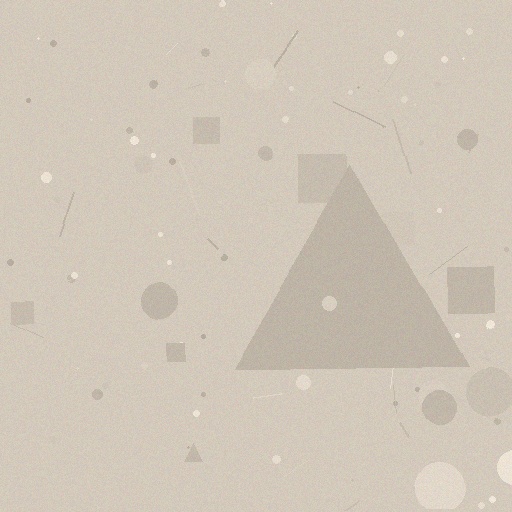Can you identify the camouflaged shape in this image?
The camouflaged shape is a triangle.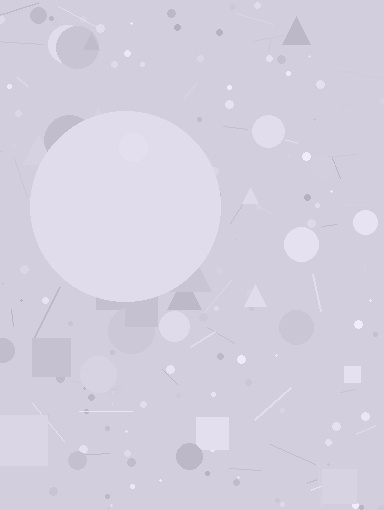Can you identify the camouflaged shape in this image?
The camouflaged shape is a circle.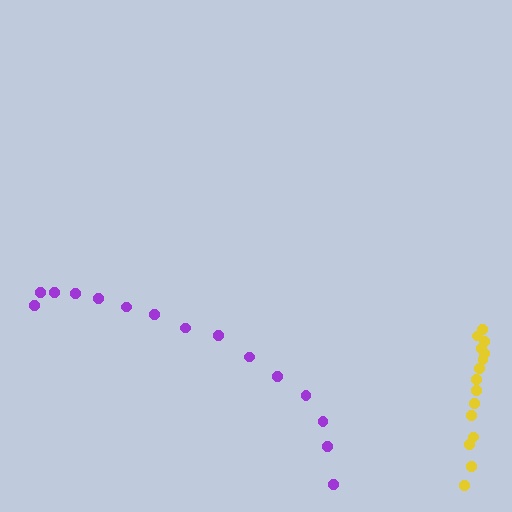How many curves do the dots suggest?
There are 2 distinct paths.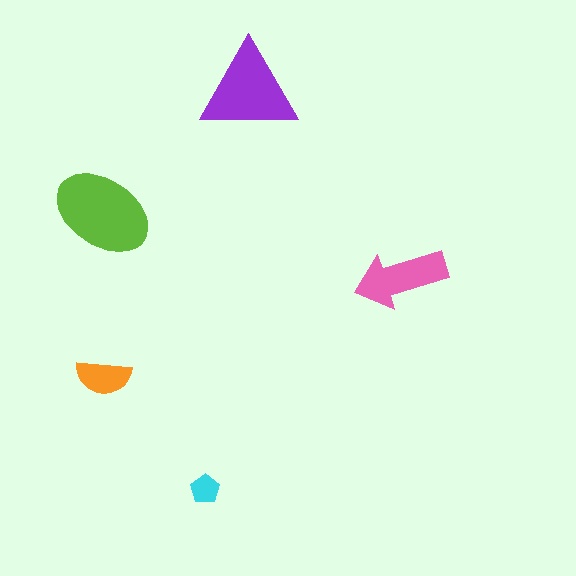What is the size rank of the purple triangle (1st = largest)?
2nd.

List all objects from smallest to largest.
The cyan pentagon, the orange semicircle, the pink arrow, the purple triangle, the lime ellipse.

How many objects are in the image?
There are 5 objects in the image.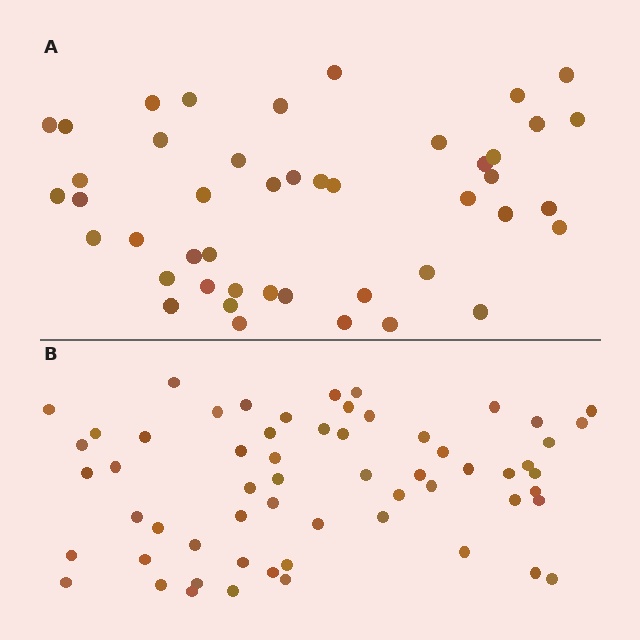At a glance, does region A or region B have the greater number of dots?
Region B (the bottom region) has more dots.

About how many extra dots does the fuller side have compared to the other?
Region B has approximately 15 more dots than region A.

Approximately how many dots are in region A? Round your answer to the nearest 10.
About 40 dots. (The exact count is 45, which rounds to 40.)